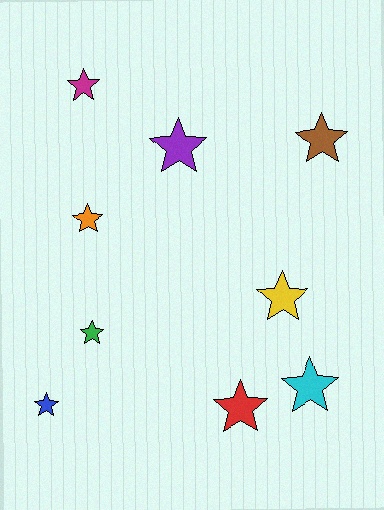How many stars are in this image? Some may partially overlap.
There are 9 stars.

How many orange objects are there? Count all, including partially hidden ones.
There is 1 orange object.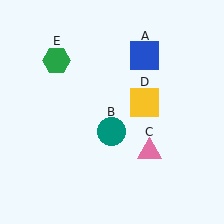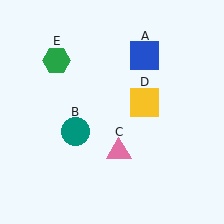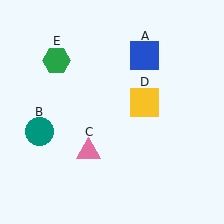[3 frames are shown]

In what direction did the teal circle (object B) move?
The teal circle (object B) moved left.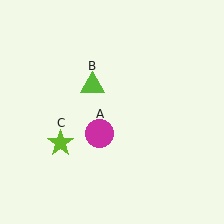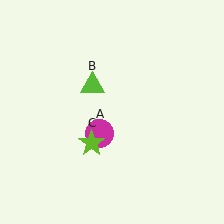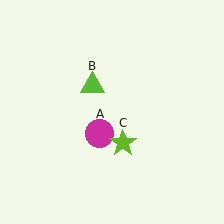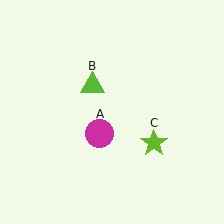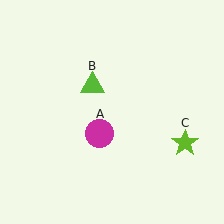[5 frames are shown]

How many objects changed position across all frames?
1 object changed position: lime star (object C).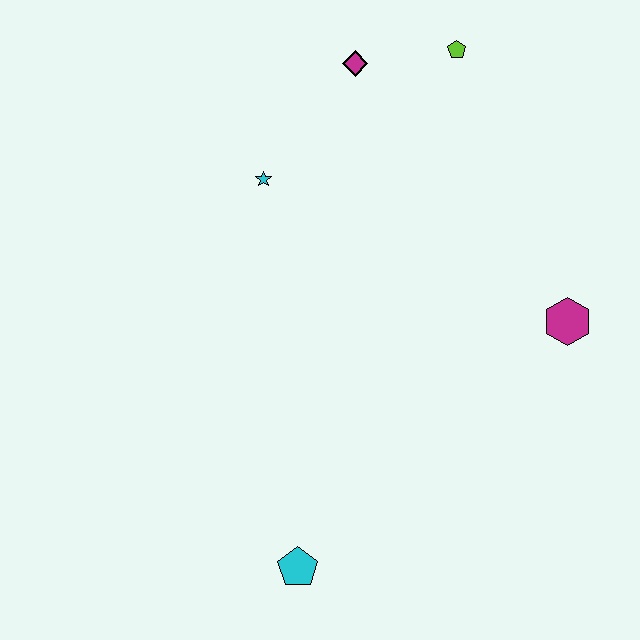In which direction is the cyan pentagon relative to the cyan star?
The cyan pentagon is below the cyan star.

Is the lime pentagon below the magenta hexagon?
No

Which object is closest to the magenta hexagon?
The lime pentagon is closest to the magenta hexagon.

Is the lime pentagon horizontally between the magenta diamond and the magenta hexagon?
Yes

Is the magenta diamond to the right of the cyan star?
Yes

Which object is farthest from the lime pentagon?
The cyan pentagon is farthest from the lime pentagon.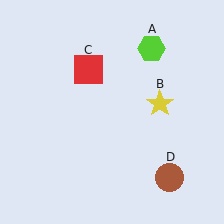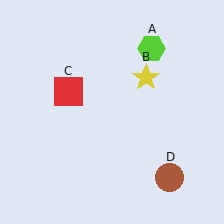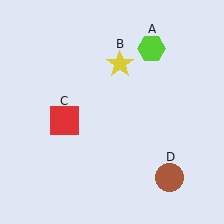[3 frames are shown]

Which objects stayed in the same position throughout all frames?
Lime hexagon (object A) and brown circle (object D) remained stationary.